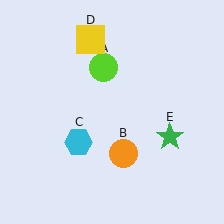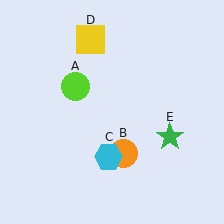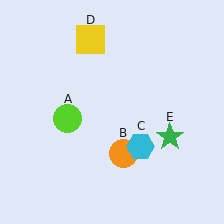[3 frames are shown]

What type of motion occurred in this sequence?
The lime circle (object A), cyan hexagon (object C) rotated counterclockwise around the center of the scene.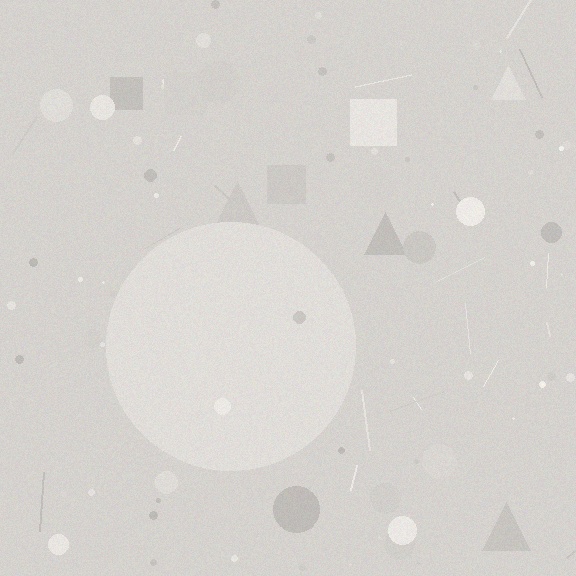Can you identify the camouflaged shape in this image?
The camouflaged shape is a circle.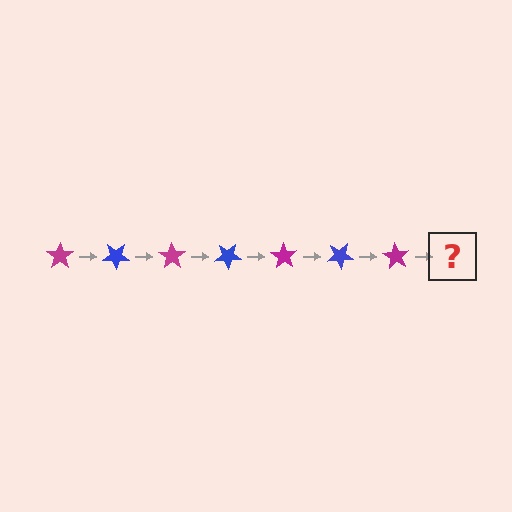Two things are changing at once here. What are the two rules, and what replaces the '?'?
The two rules are that it rotates 35 degrees each step and the color cycles through magenta and blue. The '?' should be a blue star, rotated 245 degrees from the start.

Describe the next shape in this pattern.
It should be a blue star, rotated 245 degrees from the start.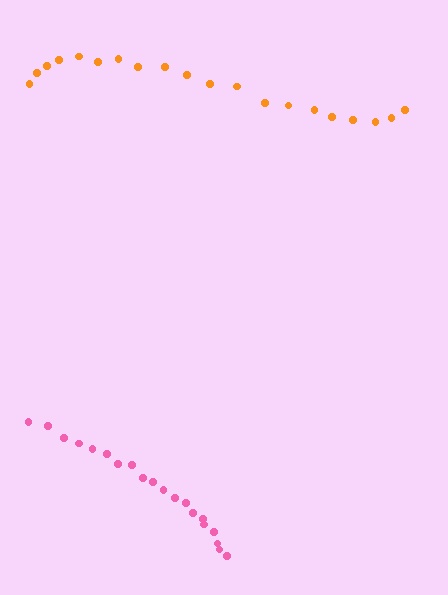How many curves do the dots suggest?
There are 2 distinct paths.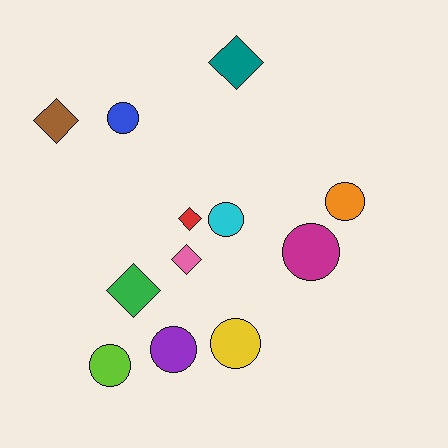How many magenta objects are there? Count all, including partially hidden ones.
There is 1 magenta object.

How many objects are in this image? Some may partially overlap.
There are 12 objects.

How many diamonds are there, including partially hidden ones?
There are 5 diamonds.